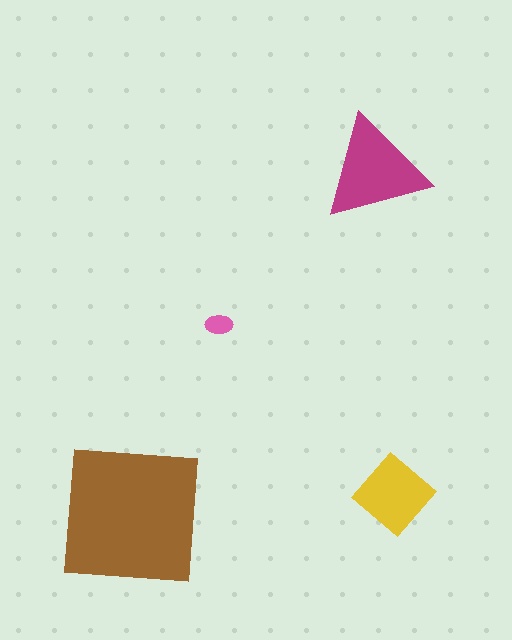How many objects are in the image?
There are 4 objects in the image.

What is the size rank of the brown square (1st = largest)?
1st.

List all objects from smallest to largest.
The pink ellipse, the yellow diamond, the magenta triangle, the brown square.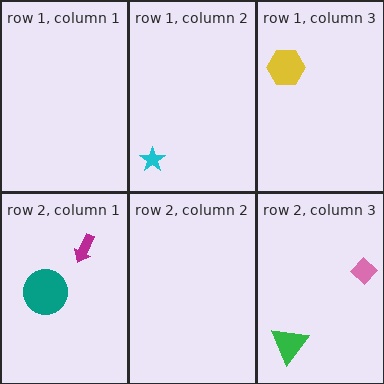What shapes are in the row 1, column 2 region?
The cyan star.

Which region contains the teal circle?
The row 2, column 1 region.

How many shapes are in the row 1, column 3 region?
1.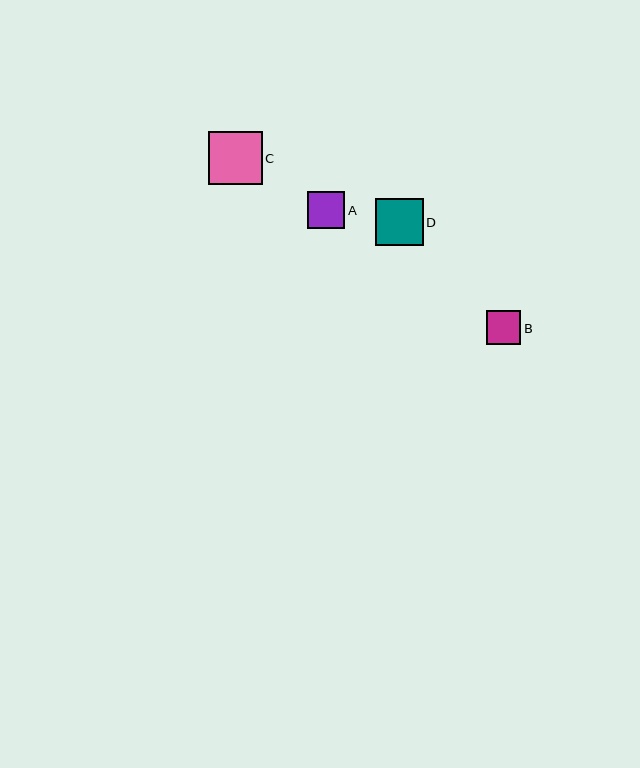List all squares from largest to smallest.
From largest to smallest: C, D, A, B.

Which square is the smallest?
Square B is the smallest with a size of approximately 34 pixels.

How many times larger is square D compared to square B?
Square D is approximately 1.4 times the size of square B.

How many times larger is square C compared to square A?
Square C is approximately 1.5 times the size of square A.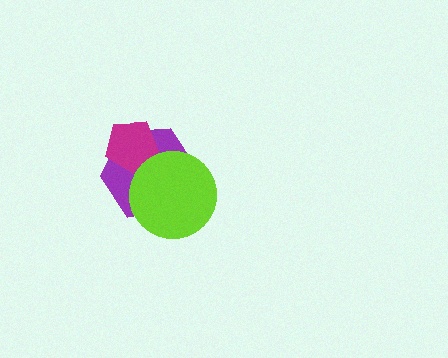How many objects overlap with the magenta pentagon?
1 object overlaps with the magenta pentagon.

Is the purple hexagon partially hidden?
Yes, it is partially covered by another shape.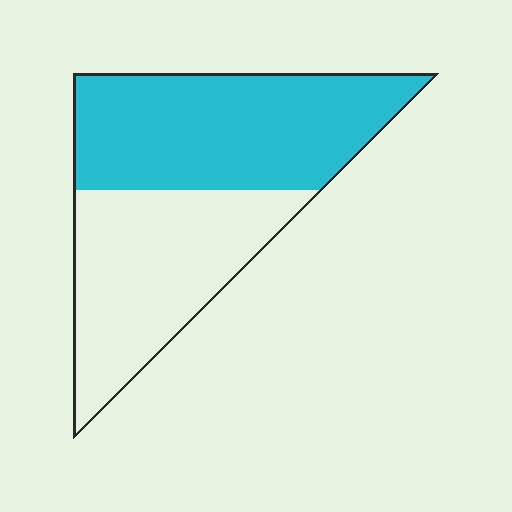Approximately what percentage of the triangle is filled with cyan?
Approximately 55%.